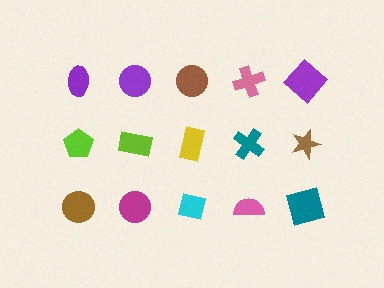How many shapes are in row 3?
5 shapes.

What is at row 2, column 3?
A yellow rectangle.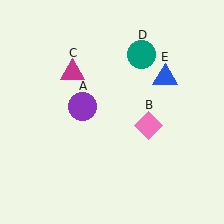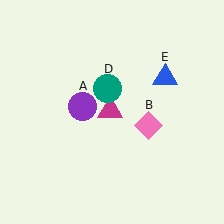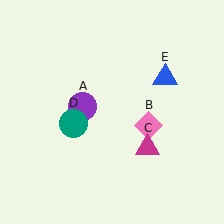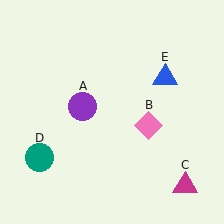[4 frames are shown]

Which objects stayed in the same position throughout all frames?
Purple circle (object A) and pink diamond (object B) and blue triangle (object E) remained stationary.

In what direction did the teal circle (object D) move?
The teal circle (object D) moved down and to the left.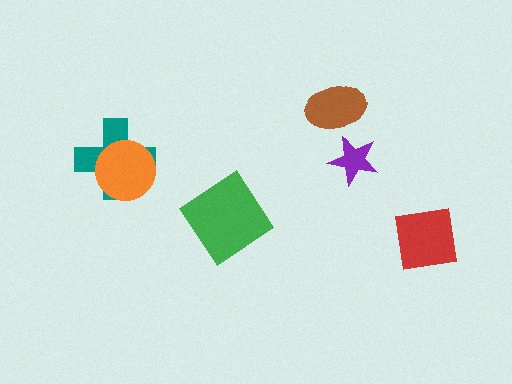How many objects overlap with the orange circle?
1 object overlaps with the orange circle.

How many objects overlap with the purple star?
0 objects overlap with the purple star.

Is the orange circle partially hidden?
No, no other shape covers it.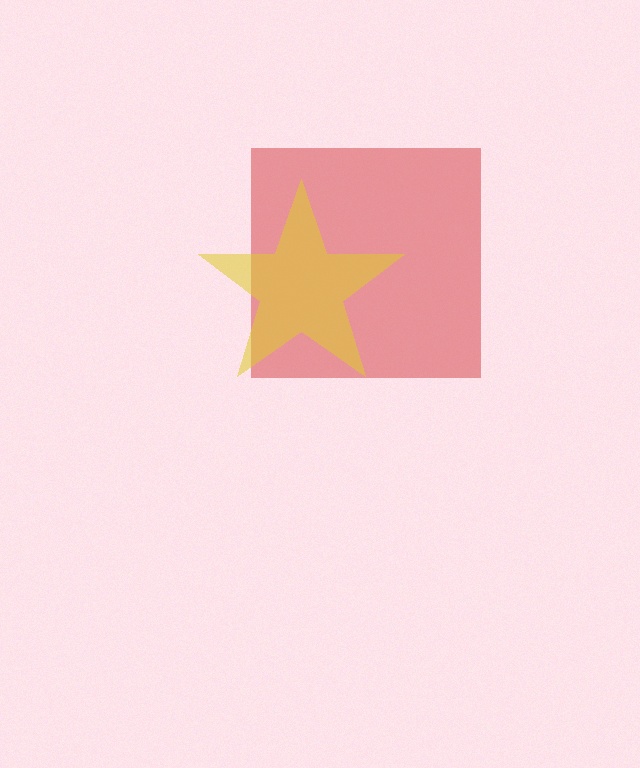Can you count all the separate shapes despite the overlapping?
Yes, there are 2 separate shapes.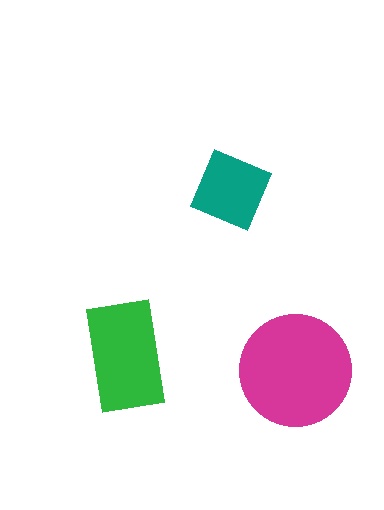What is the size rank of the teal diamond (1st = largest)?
3rd.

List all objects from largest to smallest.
The magenta circle, the green rectangle, the teal diamond.